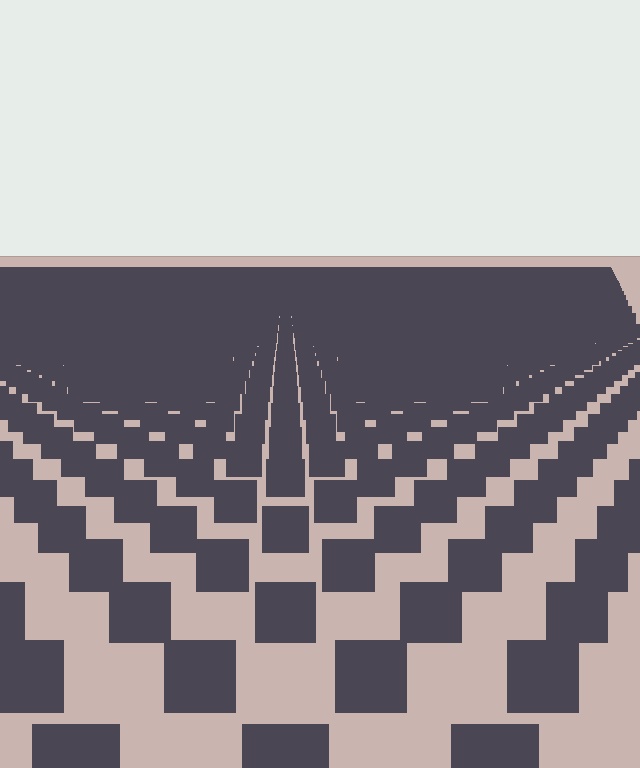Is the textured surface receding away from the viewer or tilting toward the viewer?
The surface is receding away from the viewer. Texture elements get smaller and denser toward the top.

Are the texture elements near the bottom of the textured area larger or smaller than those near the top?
Larger. Near the bottom, elements are closer to the viewer and appear at a bigger on-screen size.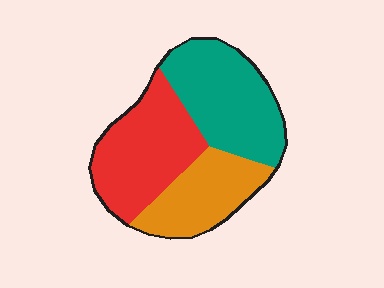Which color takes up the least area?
Orange, at roughly 25%.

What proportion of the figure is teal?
Teal covers 37% of the figure.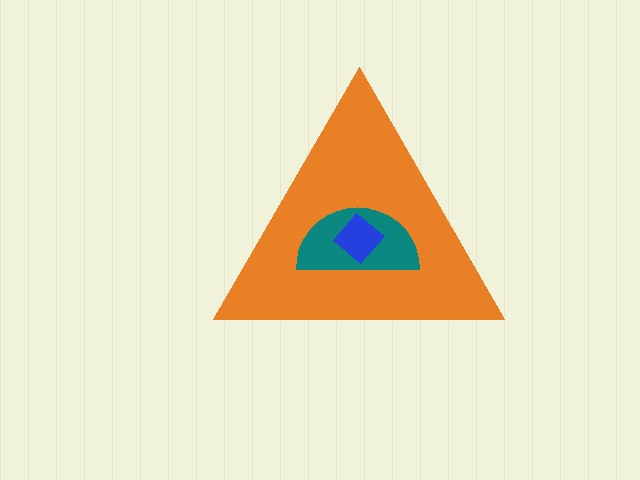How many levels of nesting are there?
3.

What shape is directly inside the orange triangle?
The teal semicircle.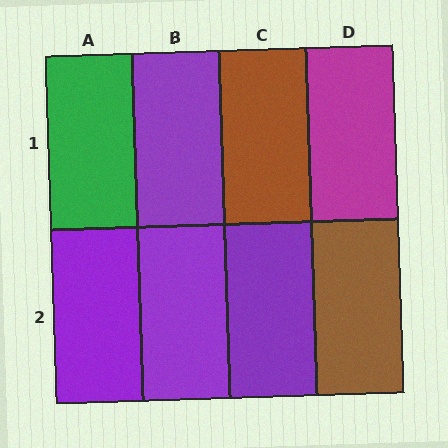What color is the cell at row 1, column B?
Purple.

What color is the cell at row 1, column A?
Green.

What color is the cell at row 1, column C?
Brown.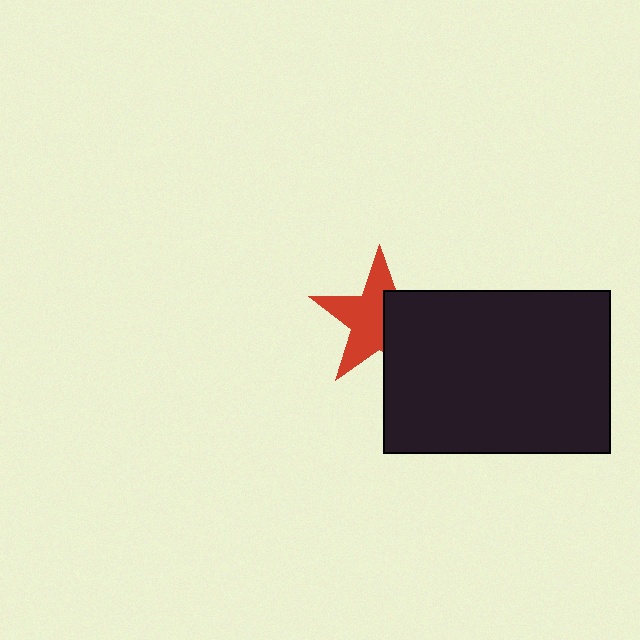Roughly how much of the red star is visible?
About half of it is visible (roughly 59%).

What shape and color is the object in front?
The object in front is a black rectangle.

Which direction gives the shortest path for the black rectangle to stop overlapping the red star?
Moving right gives the shortest separation.